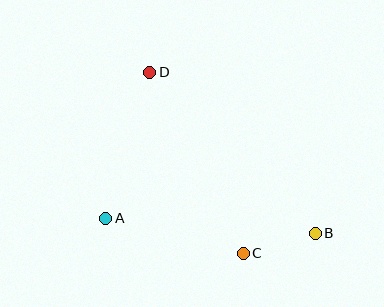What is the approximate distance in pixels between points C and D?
The distance between C and D is approximately 204 pixels.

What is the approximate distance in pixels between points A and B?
The distance between A and B is approximately 210 pixels.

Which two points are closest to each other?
Points B and C are closest to each other.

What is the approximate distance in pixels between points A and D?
The distance between A and D is approximately 153 pixels.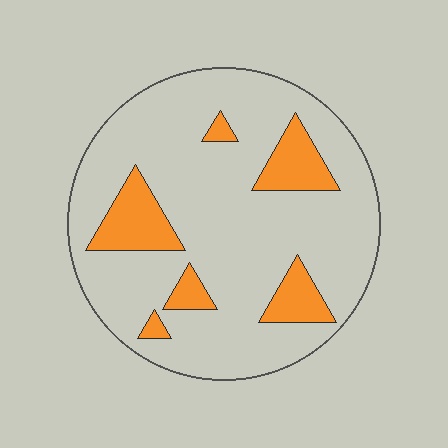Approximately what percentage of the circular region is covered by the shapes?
Approximately 15%.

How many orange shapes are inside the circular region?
6.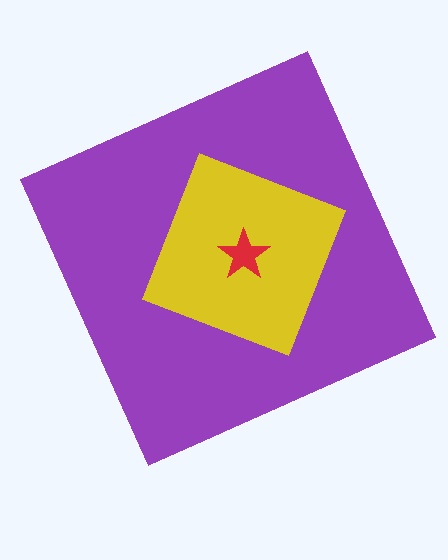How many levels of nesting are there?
3.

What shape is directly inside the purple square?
The yellow diamond.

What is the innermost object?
The red star.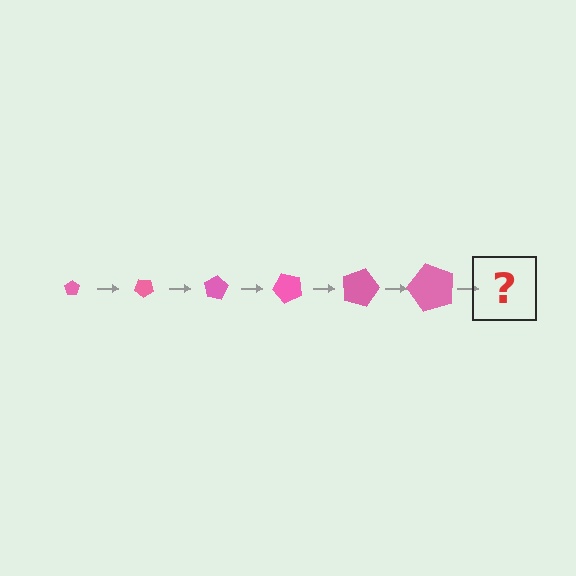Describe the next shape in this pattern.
It should be a pentagon, larger than the previous one and rotated 240 degrees from the start.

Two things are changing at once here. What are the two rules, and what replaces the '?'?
The two rules are that the pentagon grows larger each step and it rotates 40 degrees each step. The '?' should be a pentagon, larger than the previous one and rotated 240 degrees from the start.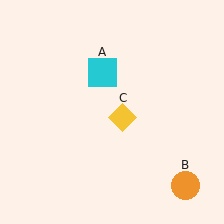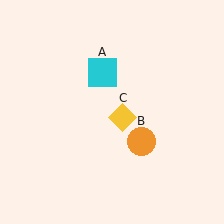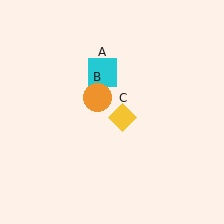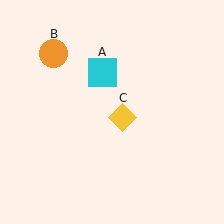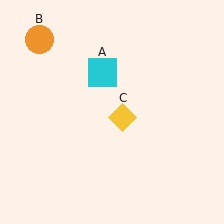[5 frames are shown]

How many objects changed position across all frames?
1 object changed position: orange circle (object B).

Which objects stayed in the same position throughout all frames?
Cyan square (object A) and yellow diamond (object C) remained stationary.